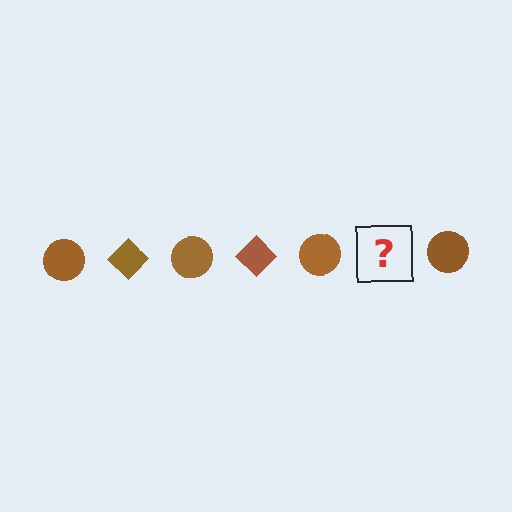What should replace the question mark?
The question mark should be replaced with a brown diamond.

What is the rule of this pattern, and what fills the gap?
The rule is that the pattern cycles through circle, diamond shapes in brown. The gap should be filled with a brown diamond.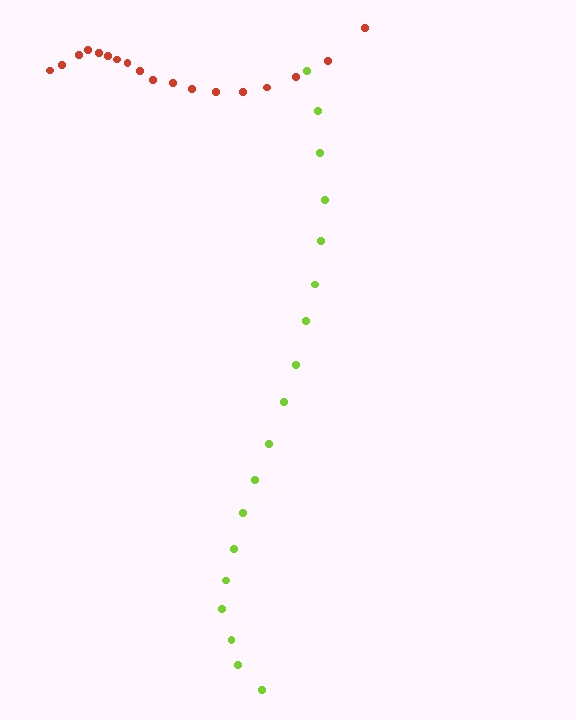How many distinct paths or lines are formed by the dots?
There are 2 distinct paths.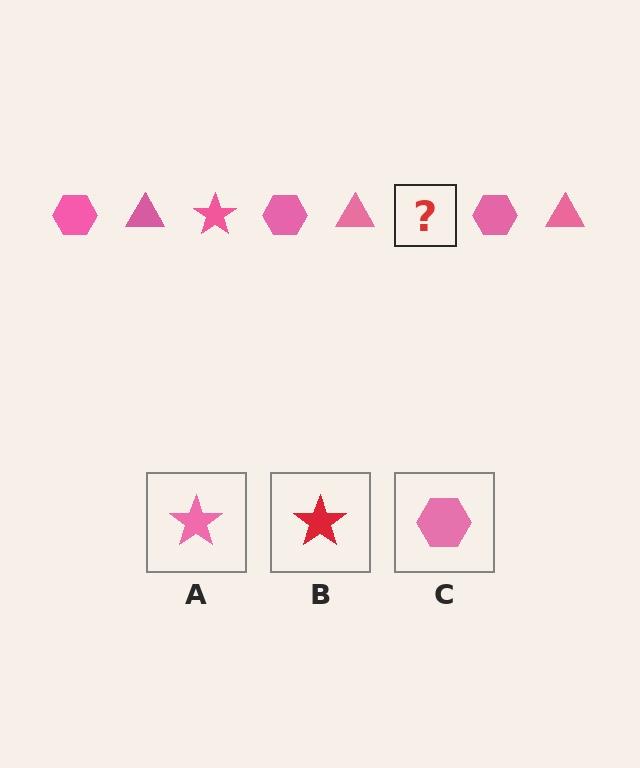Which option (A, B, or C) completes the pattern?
A.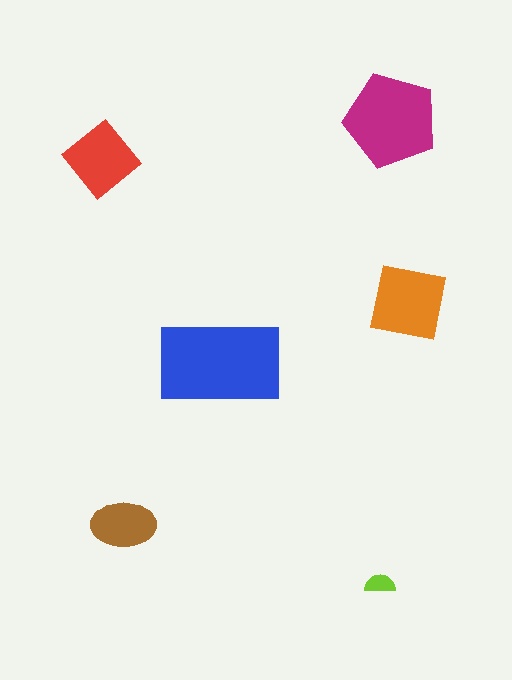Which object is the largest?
The blue rectangle.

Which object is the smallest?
The lime semicircle.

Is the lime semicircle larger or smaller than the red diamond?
Smaller.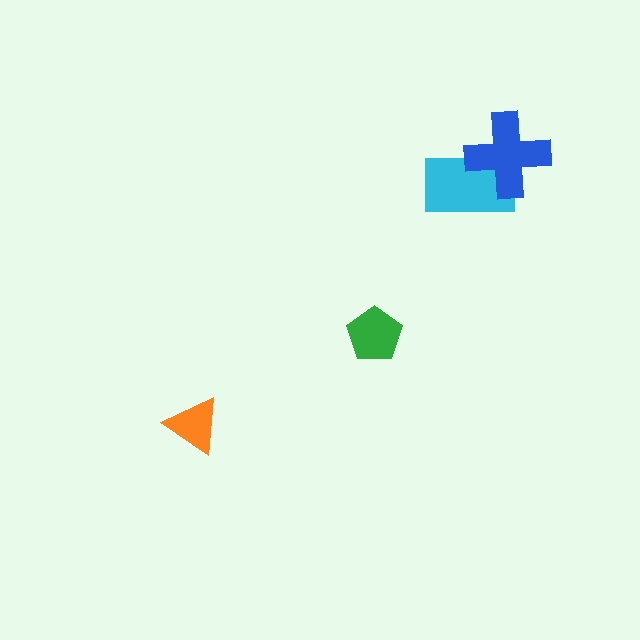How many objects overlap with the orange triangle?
0 objects overlap with the orange triangle.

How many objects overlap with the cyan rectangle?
1 object overlaps with the cyan rectangle.